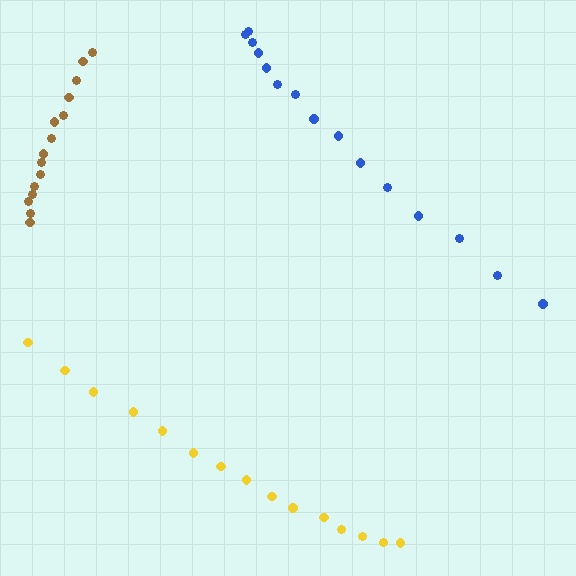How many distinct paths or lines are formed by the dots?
There are 3 distinct paths.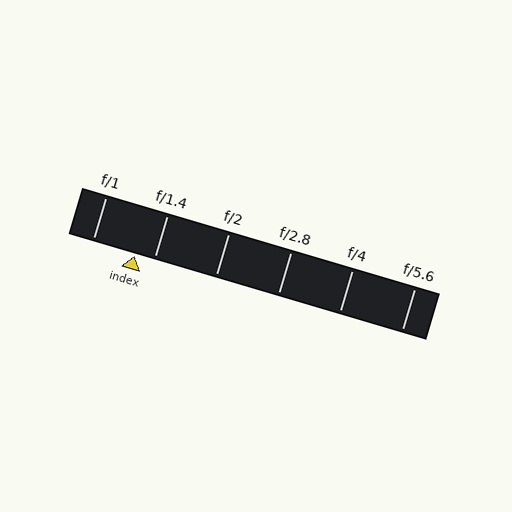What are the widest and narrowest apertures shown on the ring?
The widest aperture shown is f/1 and the narrowest is f/5.6.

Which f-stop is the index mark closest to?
The index mark is closest to f/1.4.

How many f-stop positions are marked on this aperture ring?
There are 6 f-stop positions marked.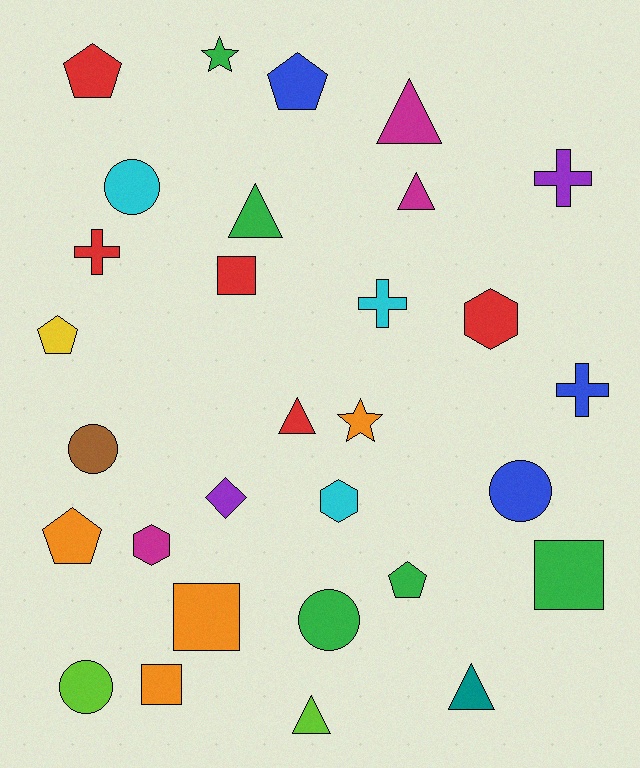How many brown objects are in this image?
There is 1 brown object.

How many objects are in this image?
There are 30 objects.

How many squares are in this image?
There are 4 squares.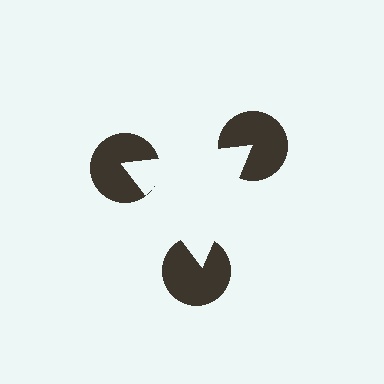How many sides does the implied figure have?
3 sides.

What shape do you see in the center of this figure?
An illusory triangle — its edges are inferred from the aligned wedge cuts in the pac-man discs, not physically drawn.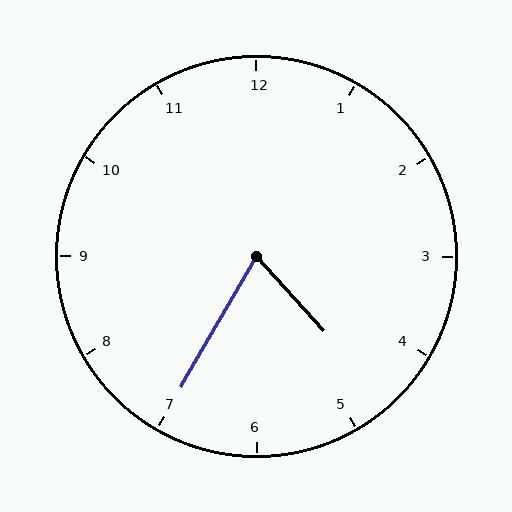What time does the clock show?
4:35.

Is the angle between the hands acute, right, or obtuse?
It is acute.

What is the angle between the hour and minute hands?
Approximately 72 degrees.